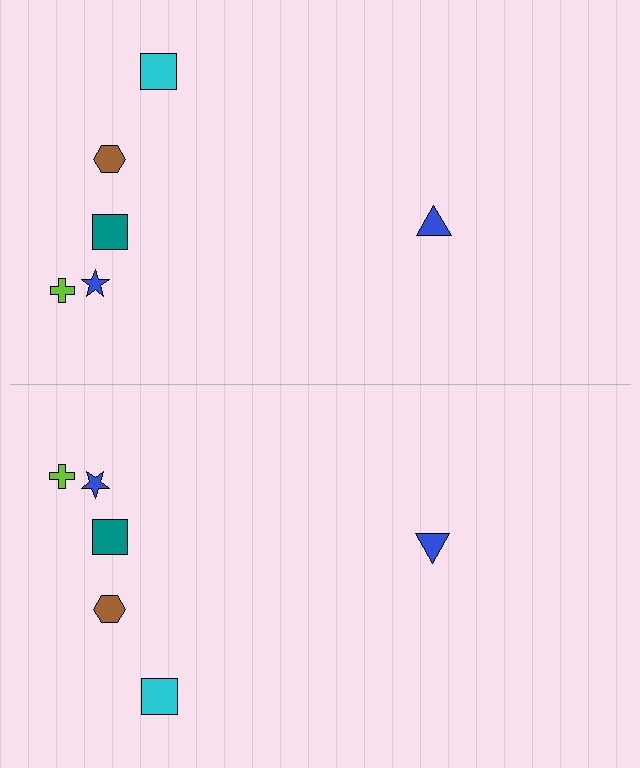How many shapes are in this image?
There are 12 shapes in this image.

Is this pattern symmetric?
Yes, this pattern has bilateral (reflection) symmetry.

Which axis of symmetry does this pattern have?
The pattern has a horizontal axis of symmetry running through the center of the image.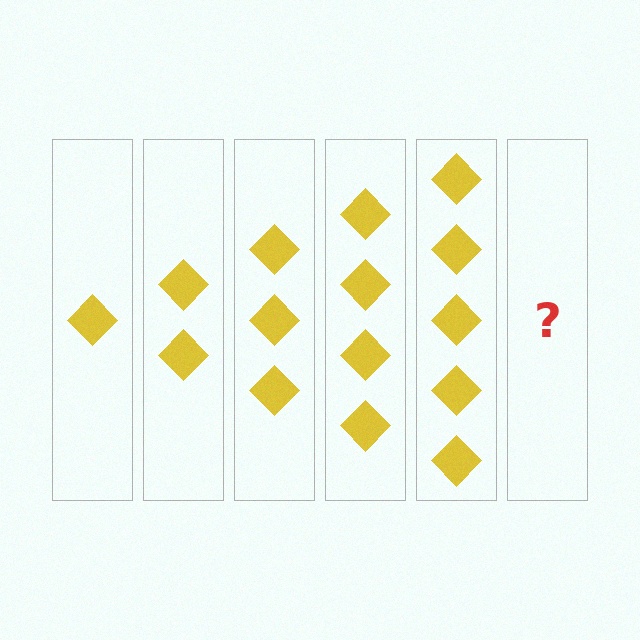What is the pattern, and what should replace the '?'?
The pattern is that each step adds one more diamond. The '?' should be 6 diamonds.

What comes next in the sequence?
The next element should be 6 diamonds.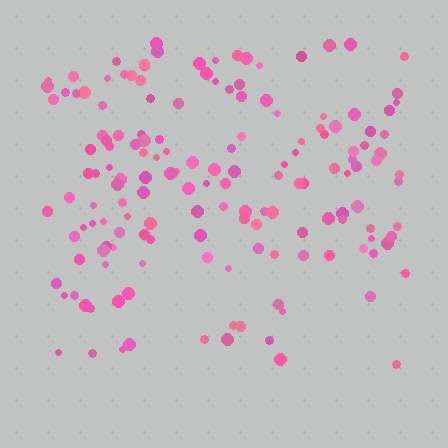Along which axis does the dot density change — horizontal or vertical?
Vertical.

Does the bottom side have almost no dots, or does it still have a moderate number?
Still a moderate number, just noticeably fewer than the top.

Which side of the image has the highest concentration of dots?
The top.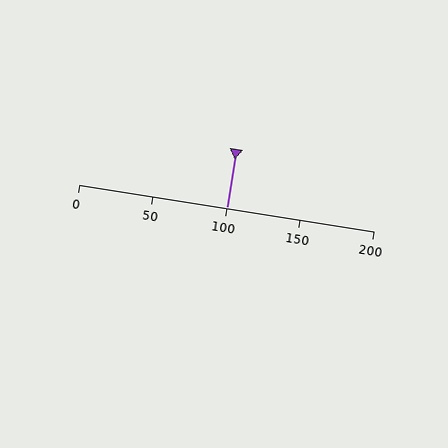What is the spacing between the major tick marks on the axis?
The major ticks are spaced 50 apart.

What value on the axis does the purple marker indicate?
The marker indicates approximately 100.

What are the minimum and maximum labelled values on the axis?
The axis runs from 0 to 200.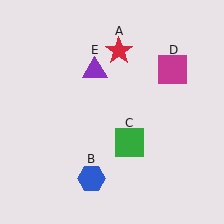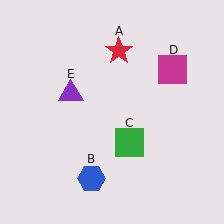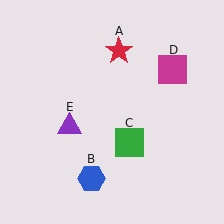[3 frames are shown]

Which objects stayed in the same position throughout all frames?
Red star (object A) and blue hexagon (object B) and green square (object C) and magenta square (object D) remained stationary.